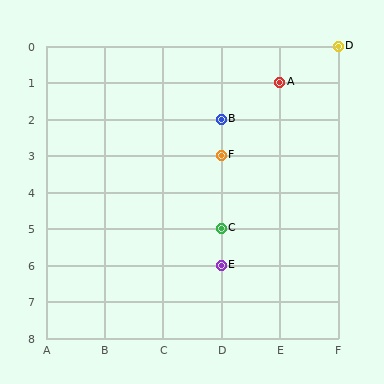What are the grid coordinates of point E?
Point E is at grid coordinates (D, 6).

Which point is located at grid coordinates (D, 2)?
Point B is at (D, 2).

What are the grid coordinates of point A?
Point A is at grid coordinates (E, 1).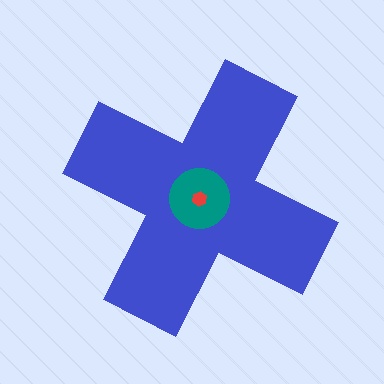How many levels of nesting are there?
3.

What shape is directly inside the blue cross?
The teal circle.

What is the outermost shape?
The blue cross.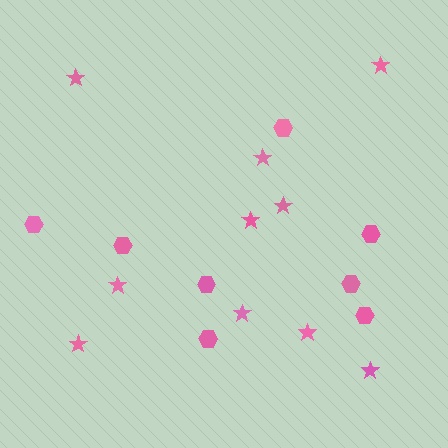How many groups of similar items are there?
There are 2 groups: one group of stars (10) and one group of hexagons (8).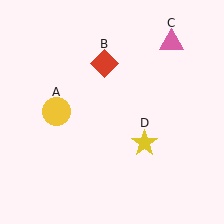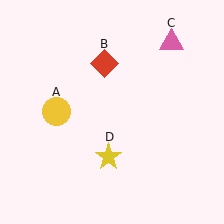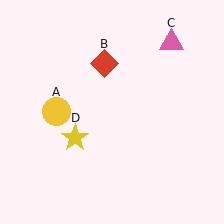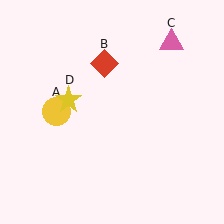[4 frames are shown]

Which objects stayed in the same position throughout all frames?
Yellow circle (object A) and red diamond (object B) and pink triangle (object C) remained stationary.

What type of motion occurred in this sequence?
The yellow star (object D) rotated clockwise around the center of the scene.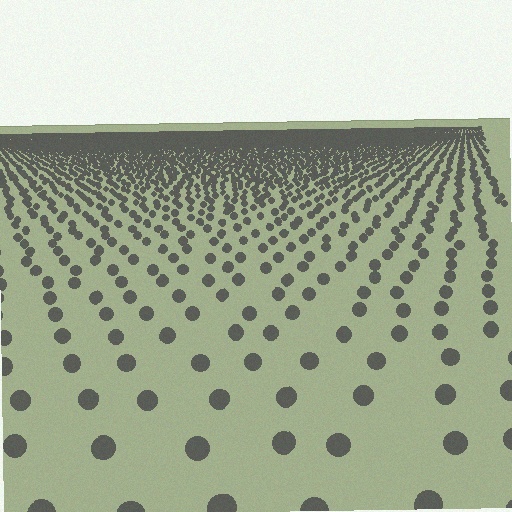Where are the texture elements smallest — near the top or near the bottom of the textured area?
Near the top.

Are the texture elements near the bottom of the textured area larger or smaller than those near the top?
Larger. Near the bottom, elements are closer to the viewer and appear at a bigger on-screen size.